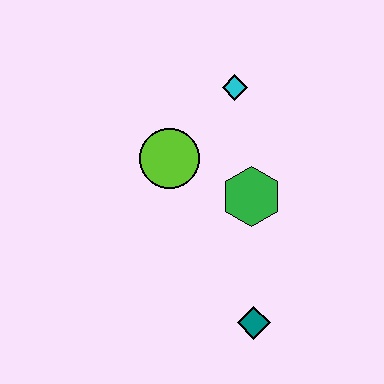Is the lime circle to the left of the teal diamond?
Yes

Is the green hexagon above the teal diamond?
Yes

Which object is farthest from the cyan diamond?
The teal diamond is farthest from the cyan diamond.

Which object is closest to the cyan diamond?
The lime circle is closest to the cyan diamond.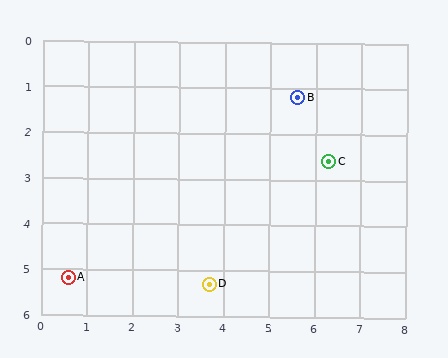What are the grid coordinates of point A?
Point A is at approximately (0.6, 5.2).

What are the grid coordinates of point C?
Point C is at approximately (6.3, 2.6).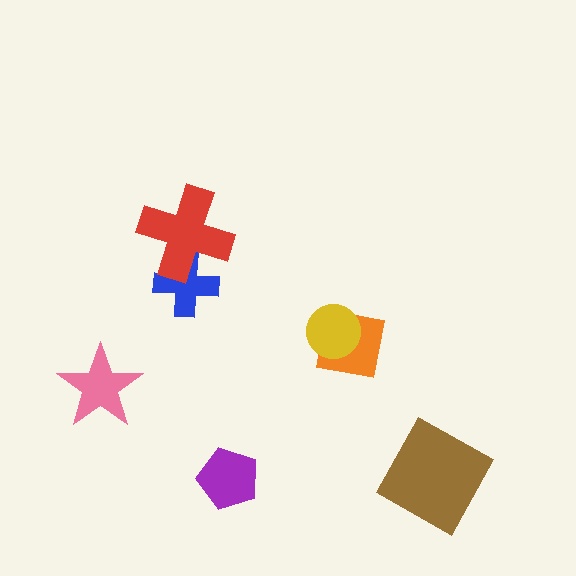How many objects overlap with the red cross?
1 object overlaps with the red cross.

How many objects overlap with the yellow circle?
1 object overlaps with the yellow circle.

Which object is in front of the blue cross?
The red cross is in front of the blue cross.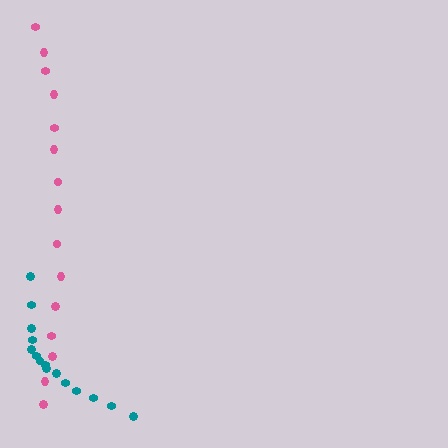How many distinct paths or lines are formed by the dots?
There are 2 distinct paths.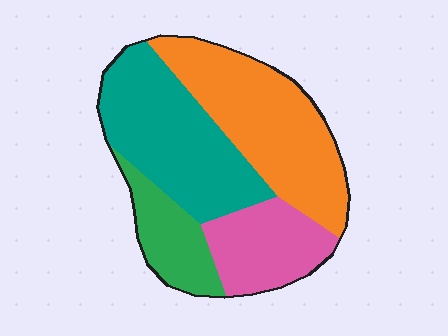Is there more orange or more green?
Orange.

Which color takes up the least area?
Green, at roughly 15%.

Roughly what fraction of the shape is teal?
Teal covers 33% of the shape.